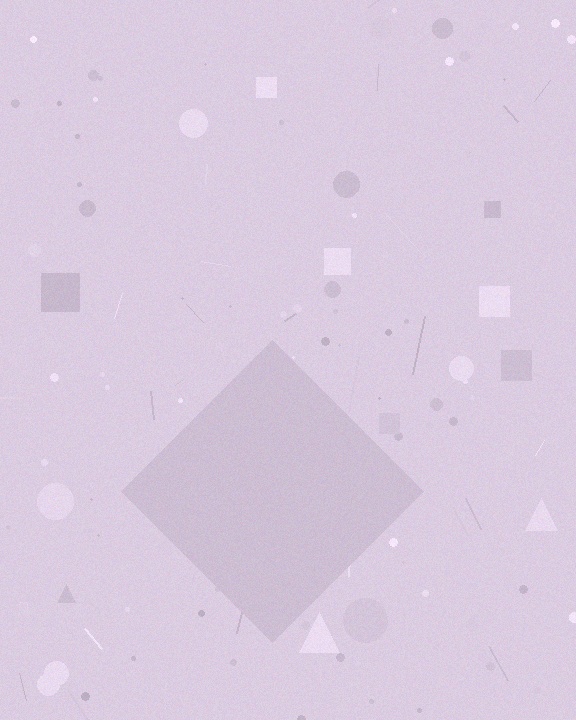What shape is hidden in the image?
A diamond is hidden in the image.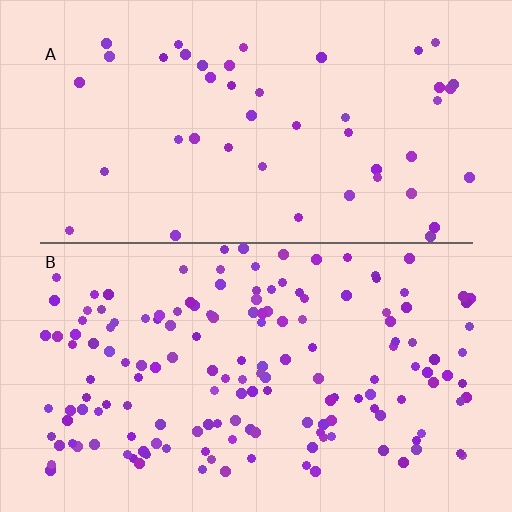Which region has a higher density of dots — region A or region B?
B (the bottom).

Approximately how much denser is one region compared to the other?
Approximately 3.4× — region B over region A.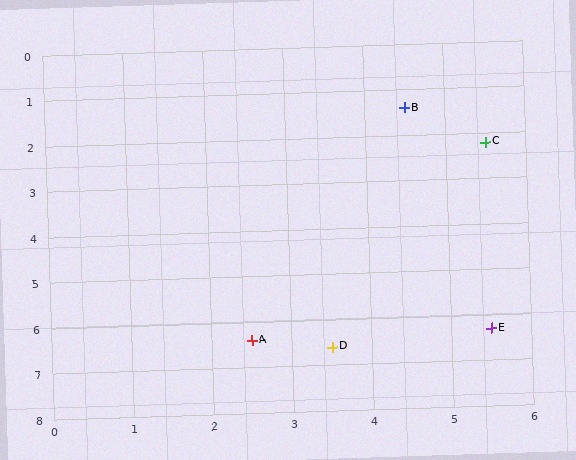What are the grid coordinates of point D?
Point D is at approximately (3.5, 6.6).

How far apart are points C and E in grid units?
Points C and E are about 4.1 grid units apart.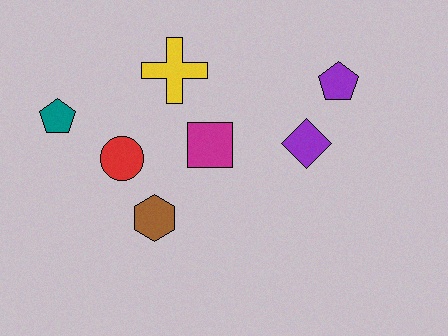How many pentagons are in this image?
There are 2 pentagons.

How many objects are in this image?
There are 7 objects.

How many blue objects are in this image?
There are no blue objects.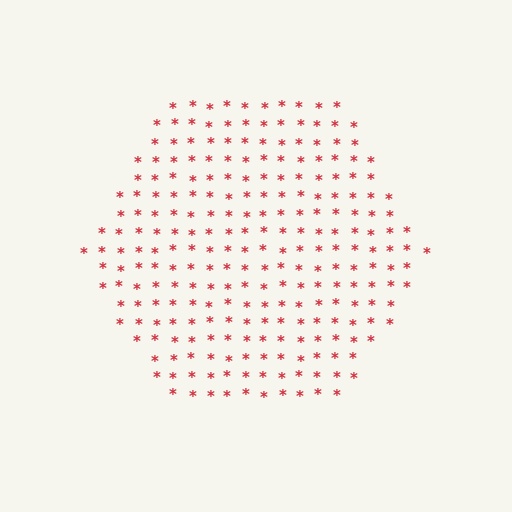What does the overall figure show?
The overall figure shows a hexagon.